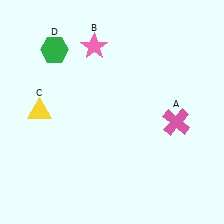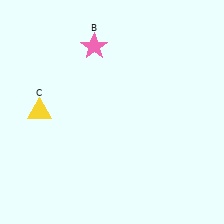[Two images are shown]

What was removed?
The green hexagon (D), the pink cross (A) were removed in Image 2.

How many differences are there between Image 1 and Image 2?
There are 2 differences between the two images.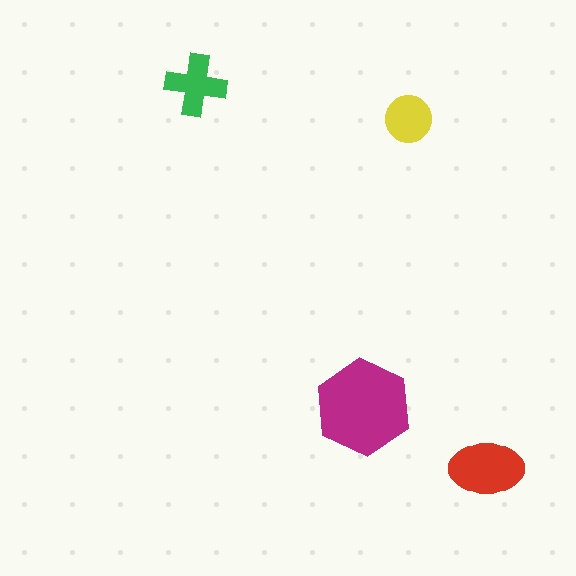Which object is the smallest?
The yellow circle.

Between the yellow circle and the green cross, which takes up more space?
The green cross.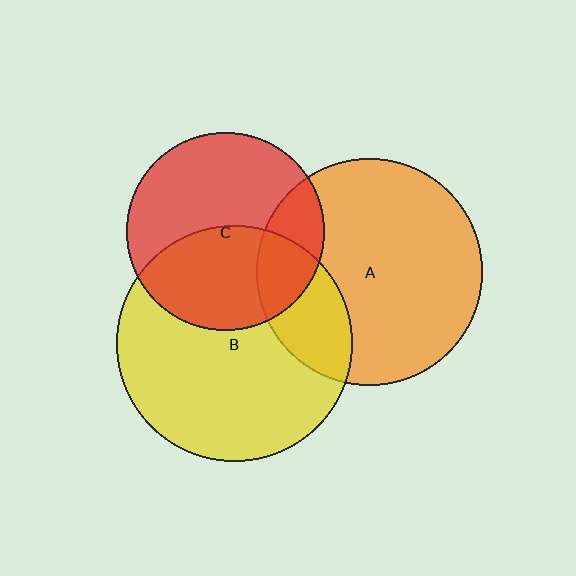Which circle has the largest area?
Circle B (yellow).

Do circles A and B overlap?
Yes.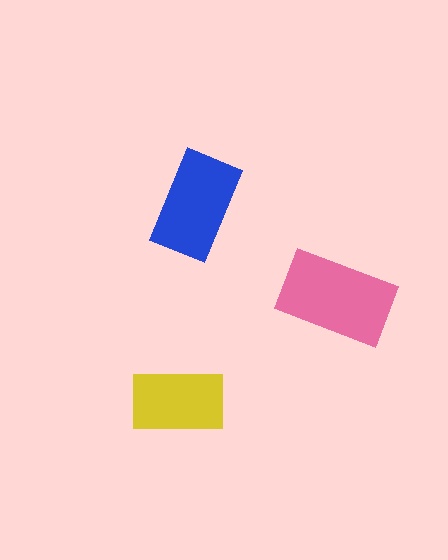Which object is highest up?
The blue rectangle is topmost.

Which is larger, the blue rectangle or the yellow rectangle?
The blue one.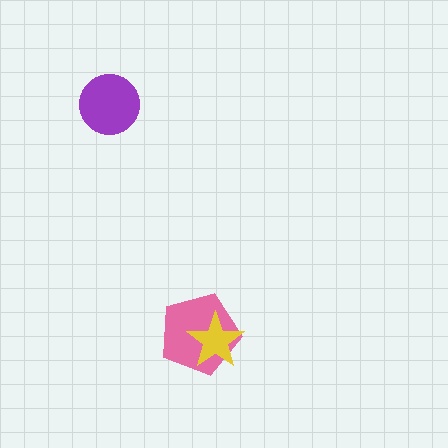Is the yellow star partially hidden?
No, no other shape covers it.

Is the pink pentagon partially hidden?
Yes, it is partially covered by another shape.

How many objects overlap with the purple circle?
0 objects overlap with the purple circle.